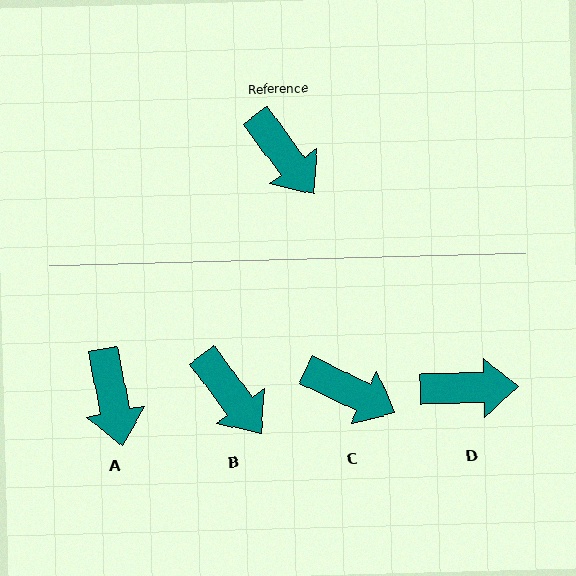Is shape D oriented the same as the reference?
No, it is off by about 55 degrees.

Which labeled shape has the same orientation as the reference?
B.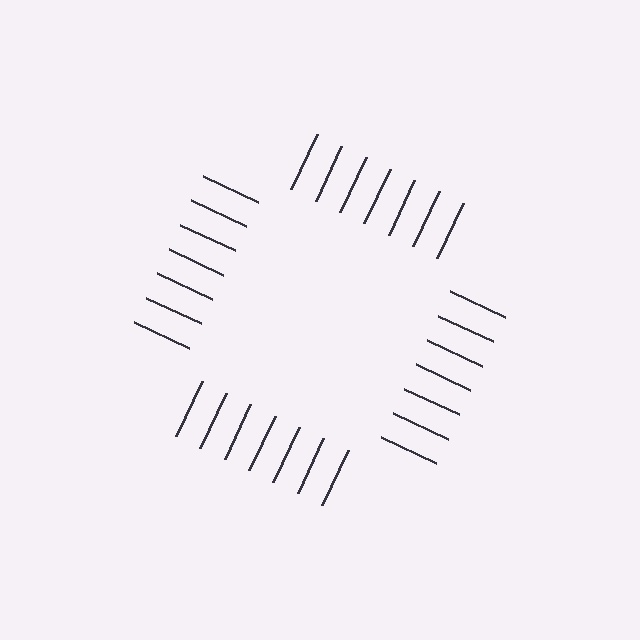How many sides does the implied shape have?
4 sides — the line-ends trace a square.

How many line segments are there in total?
28 — 7 along each of the 4 edges.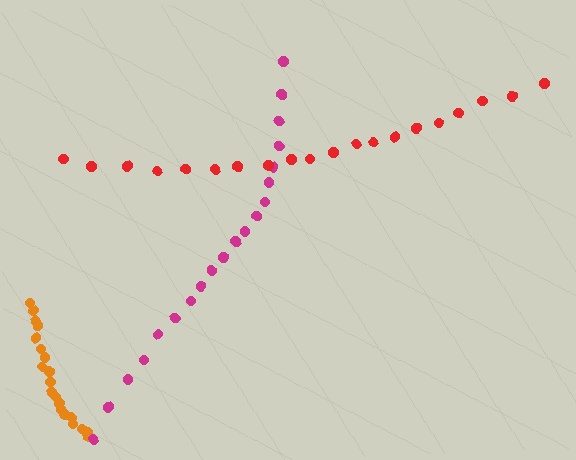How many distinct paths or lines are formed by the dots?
There are 3 distinct paths.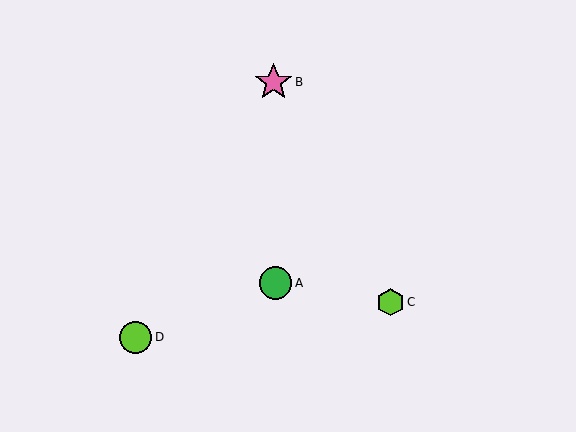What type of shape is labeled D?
Shape D is a lime circle.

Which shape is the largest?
The pink star (labeled B) is the largest.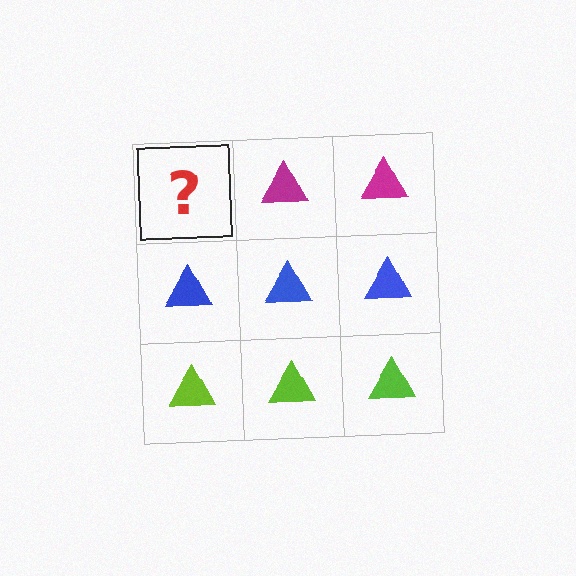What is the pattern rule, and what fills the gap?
The rule is that each row has a consistent color. The gap should be filled with a magenta triangle.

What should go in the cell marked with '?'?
The missing cell should contain a magenta triangle.